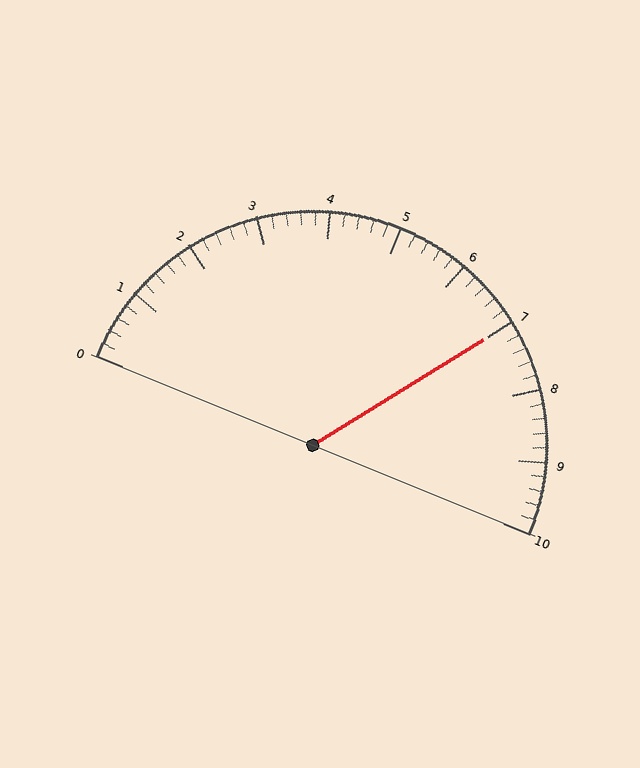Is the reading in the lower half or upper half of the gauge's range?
The reading is in the upper half of the range (0 to 10).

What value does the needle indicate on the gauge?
The needle indicates approximately 7.0.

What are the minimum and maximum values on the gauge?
The gauge ranges from 0 to 10.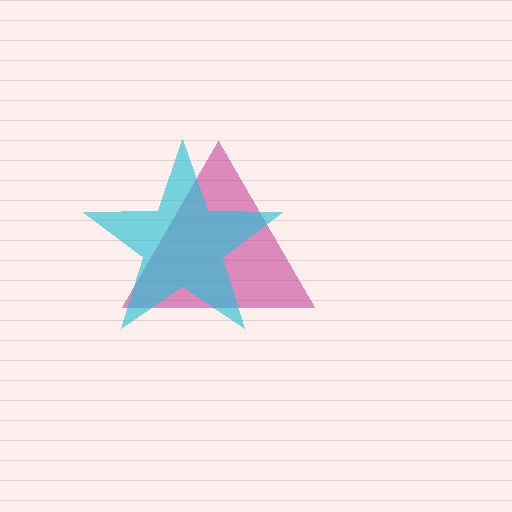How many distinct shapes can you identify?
There are 2 distinct shapes: a magenta triangle, a cyan star.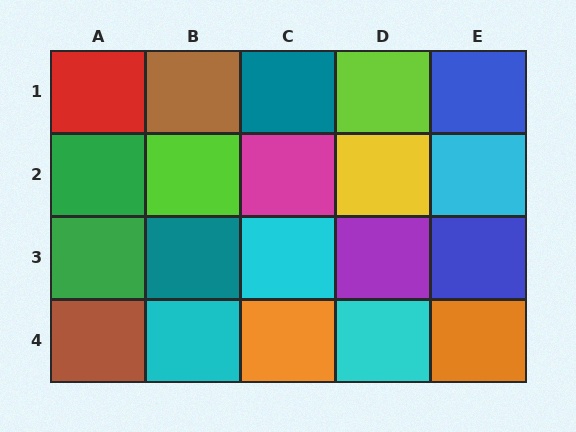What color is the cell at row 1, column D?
Lime.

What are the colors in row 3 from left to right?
Green, teal, cyan, purple, blue.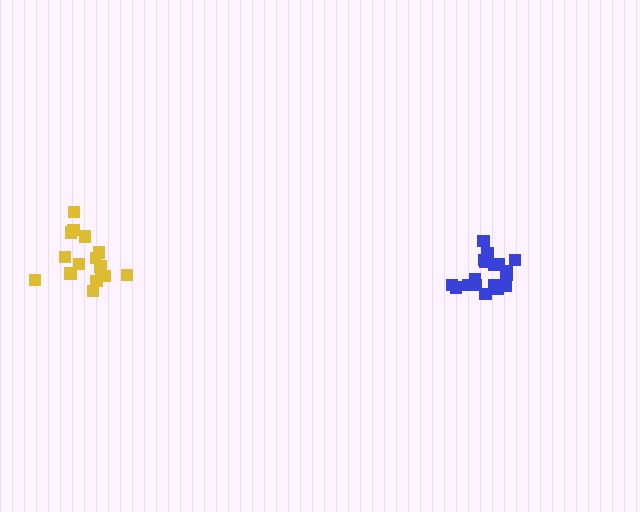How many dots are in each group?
Group 1: 16 dots, Group 2: 18 dots (34 total).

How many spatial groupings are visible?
There are 2 spatial groupings.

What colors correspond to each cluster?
The clusters are colored: yellow, blue.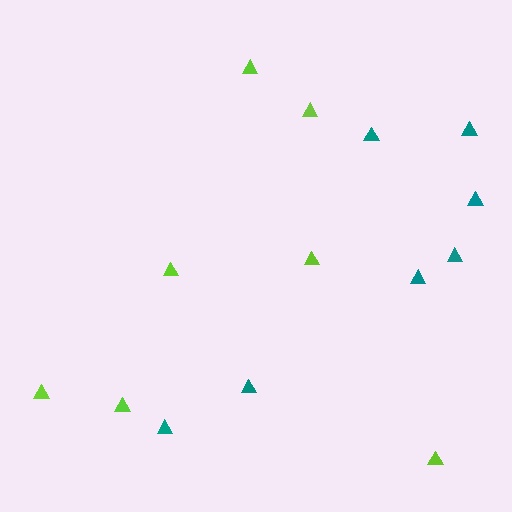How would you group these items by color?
There are 2 groups: one group of teal triangles (7) and one group of lime triangles (7).